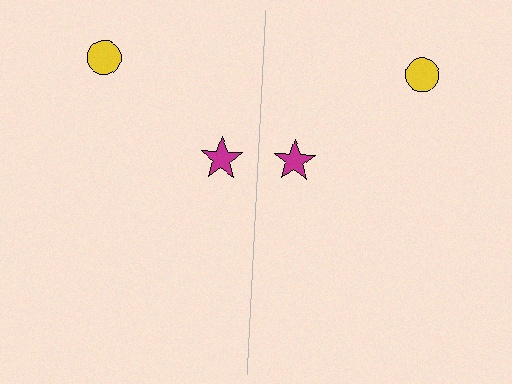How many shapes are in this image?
There are 4 shapes in this image.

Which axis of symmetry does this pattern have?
The pattern has a vertical axis of symmetry running through the center of the image.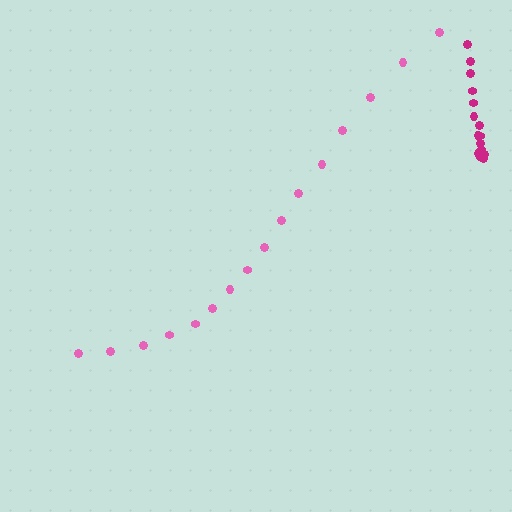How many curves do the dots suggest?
There are 2 distinct paths.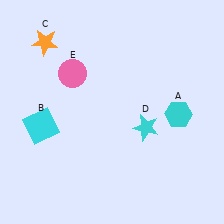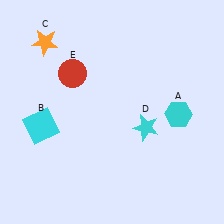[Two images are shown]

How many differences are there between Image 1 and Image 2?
There is 1 difference between the two images.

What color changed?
The circle (E) changed from pink in Image 1 to red in Image 2.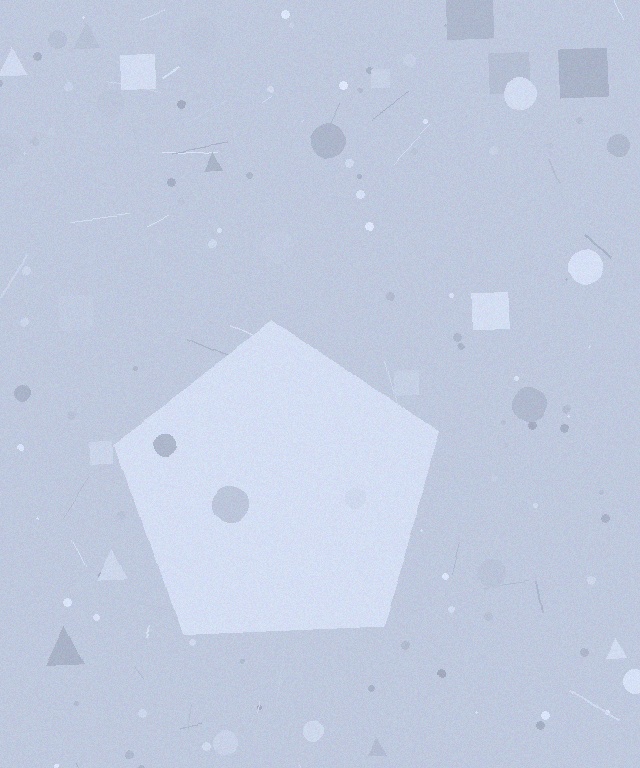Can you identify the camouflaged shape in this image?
The camouflaged shape is a pentagon.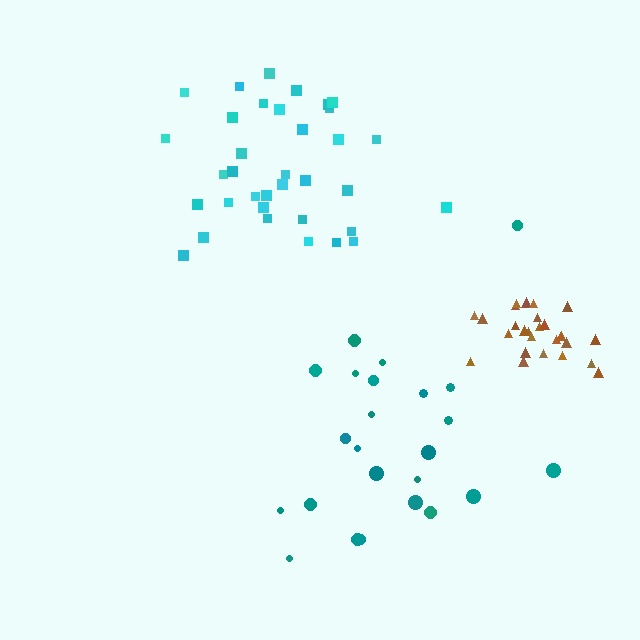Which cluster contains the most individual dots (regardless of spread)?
Cyan (35).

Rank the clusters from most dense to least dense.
brown, cyan, teal.